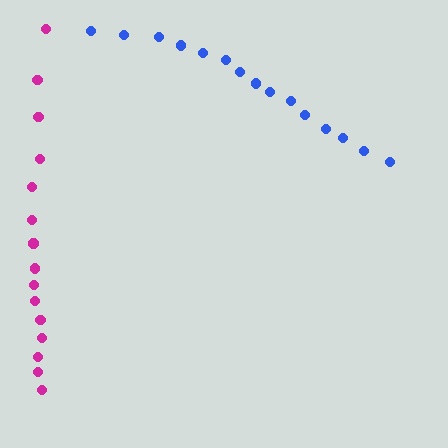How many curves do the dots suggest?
There are 2 distinct paths.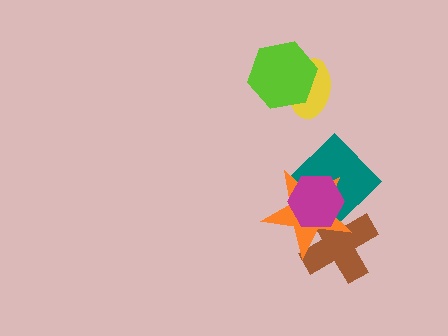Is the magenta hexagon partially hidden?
No, no other shape covers it.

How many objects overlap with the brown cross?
3 objects overlap with the brown cross.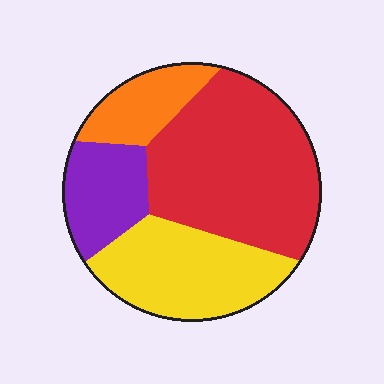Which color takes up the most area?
Red, at roughly 45%.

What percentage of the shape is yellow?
Yellow covers 27% of the shape.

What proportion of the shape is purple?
Purple covers around 15% of the shape.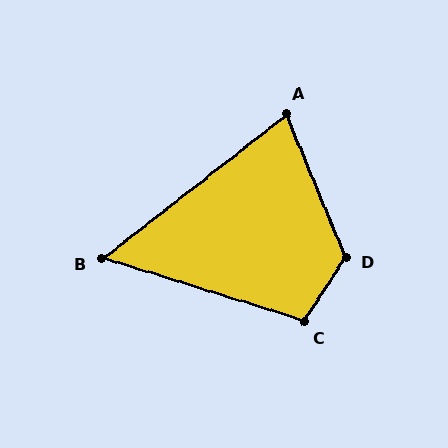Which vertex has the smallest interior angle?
B, at approximately 55 degrees.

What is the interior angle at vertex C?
Approximately 106 degrees (obtuse).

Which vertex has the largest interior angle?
D, at approximately 125 degrees.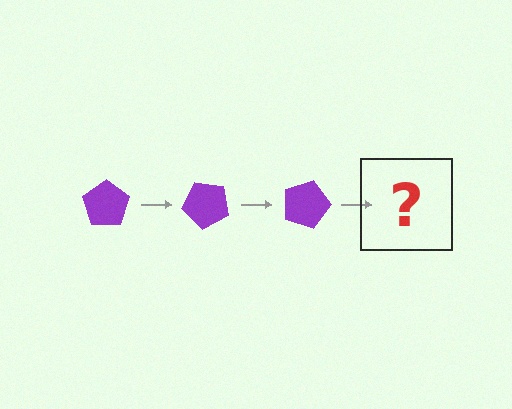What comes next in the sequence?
The next element should be a purple pentagon rotated 135 degrees.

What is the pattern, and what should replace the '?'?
The pattern is that the pentagon rotates 45 degrees each step. The '?' should be a purple pentagon rotated 135 degrees.